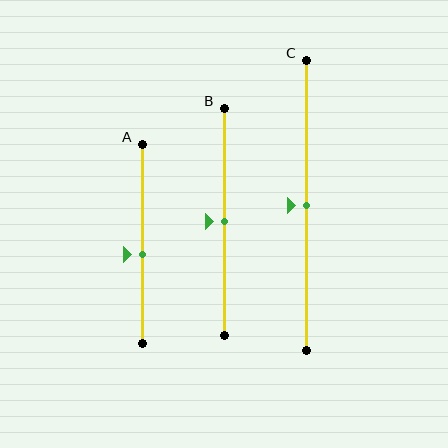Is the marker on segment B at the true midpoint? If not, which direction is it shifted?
Yes, the marker on segment B is at the true midpoint.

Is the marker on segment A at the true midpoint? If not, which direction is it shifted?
No, the marker on segment A is shifted downward by about 5% of the segment length.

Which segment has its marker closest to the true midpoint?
Segment B has its marker closest to the true midpoint.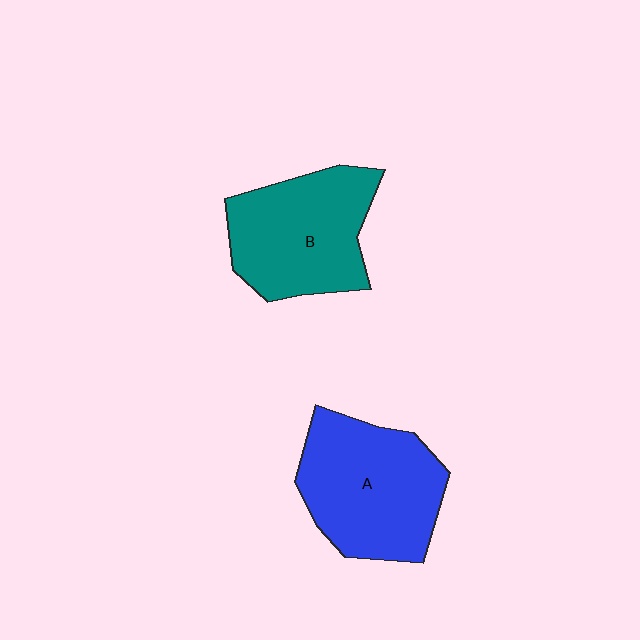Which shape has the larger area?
Shape A (blue).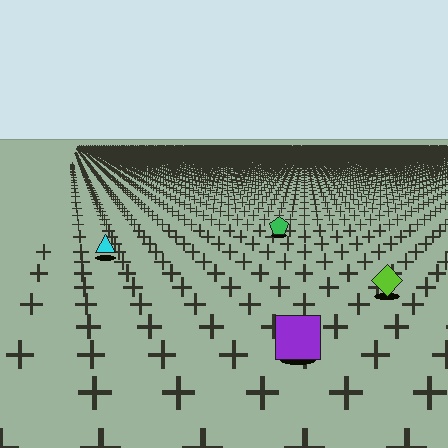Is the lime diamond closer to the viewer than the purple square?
No. The purple square is closer — you can tell from the texture gradient: the ground texture is coarser near it.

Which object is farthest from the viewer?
The green pentagon is farthest from the viewer. It appears smaller and the ground texture around it is denser.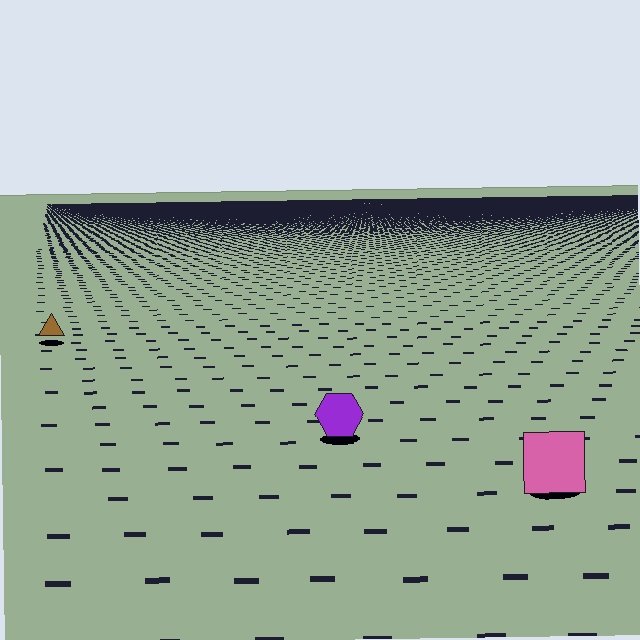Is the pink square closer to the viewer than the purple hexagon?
Yes. The pink square is closer — you can tell from the texture gradient: the ground texture is coarser near it.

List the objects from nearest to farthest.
From nearest to farthest: the pink square, the purple hexagon, the brown triangle.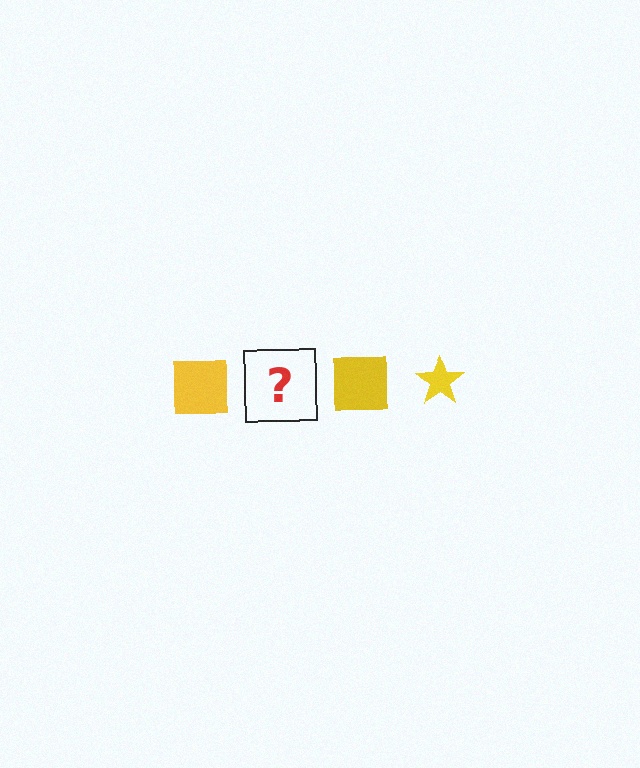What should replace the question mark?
The question mark should be replaced with a yellow star.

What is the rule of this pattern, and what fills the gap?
The rule is that the pattern cycles through square, star shapes in yellow. The gap should be filled with a yellow star.